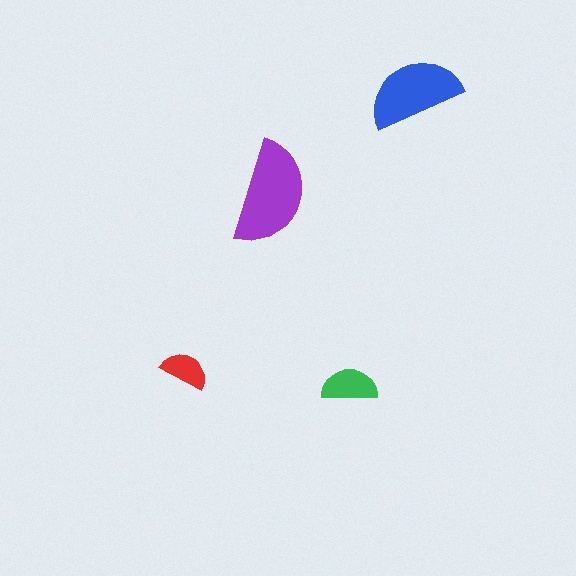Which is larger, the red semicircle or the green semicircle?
The green one.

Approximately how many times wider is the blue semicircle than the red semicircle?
About 2 times wider.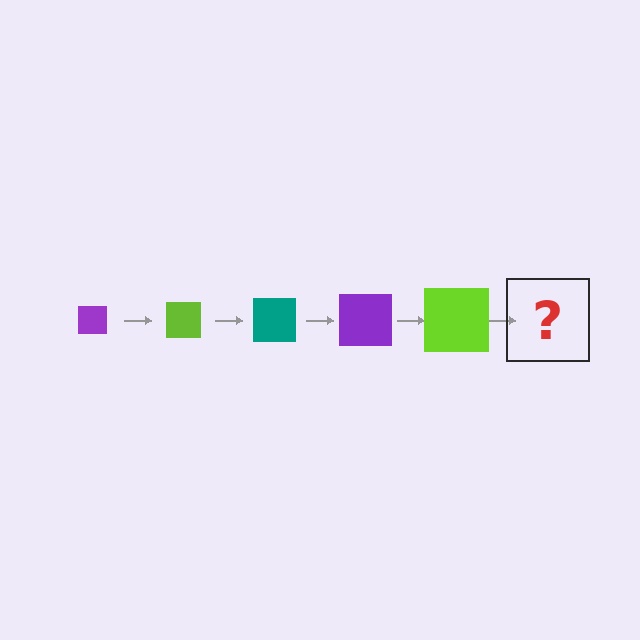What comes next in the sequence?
The next element should be a teal square, larger than the previous one.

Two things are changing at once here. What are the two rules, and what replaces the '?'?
The two rules are that the square grows larger each step and the color cycles through purple, lime, and teal. The '?' should be a teal square, larger than the previous one.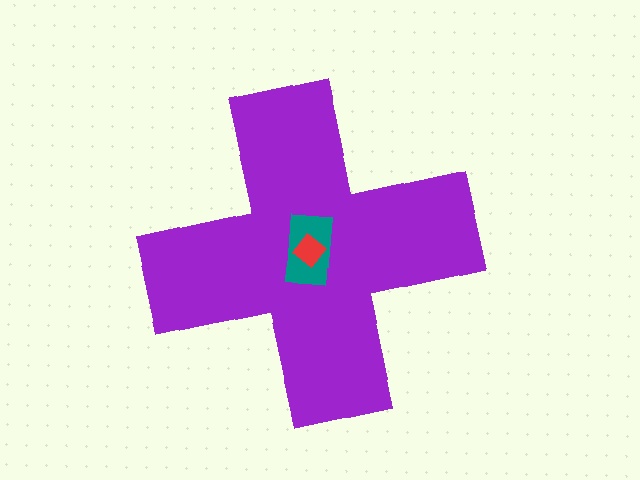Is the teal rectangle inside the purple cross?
Yes.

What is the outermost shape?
The purple cross.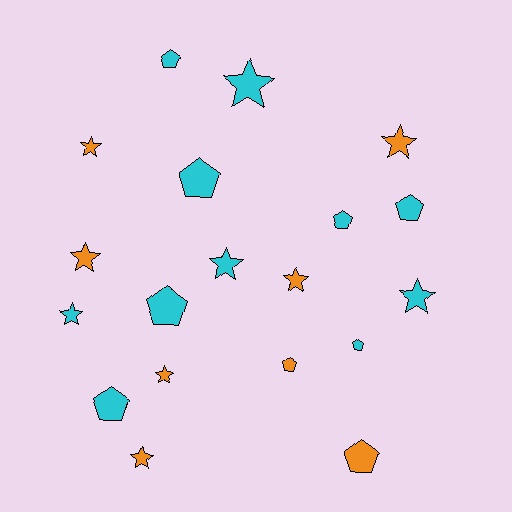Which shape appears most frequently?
Star, with 10 objects.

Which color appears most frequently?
Cyan, with 11 objects.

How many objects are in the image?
There are 19 objects.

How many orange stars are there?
There are 6 orange stars.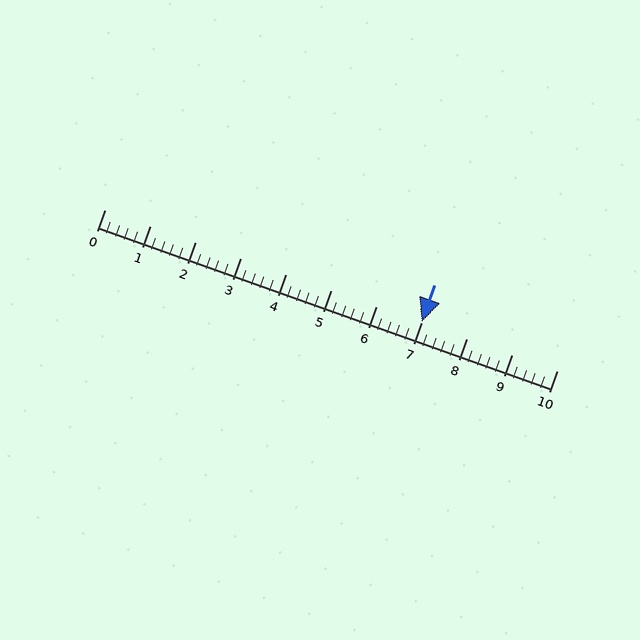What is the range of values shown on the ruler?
The ruler shows values from 0 to 10.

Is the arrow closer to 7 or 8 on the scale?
The arrow is closer to 7.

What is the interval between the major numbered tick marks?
The major tick marks are spaced 1 units apart.